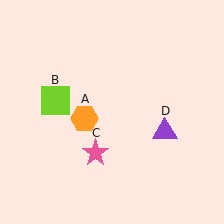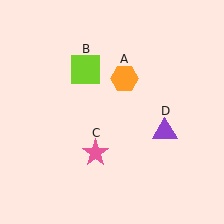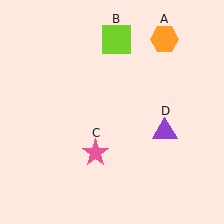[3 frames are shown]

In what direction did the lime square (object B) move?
The lime square (object B) moved up and to the right.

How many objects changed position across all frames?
2 objects changed position: orange hexagon (object A), lime square (object B).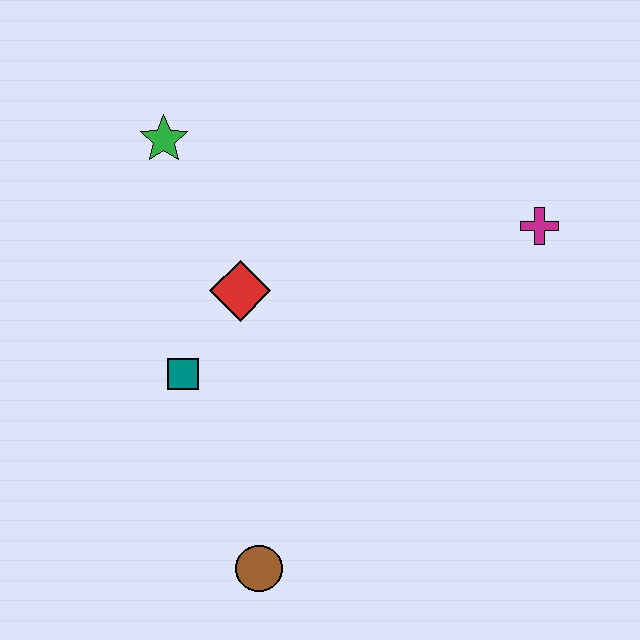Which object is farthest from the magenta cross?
The brown circle is farthest from the magenta cross.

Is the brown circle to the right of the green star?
Yes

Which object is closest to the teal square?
The red diamond is closest to the teal square.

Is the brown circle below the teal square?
Yes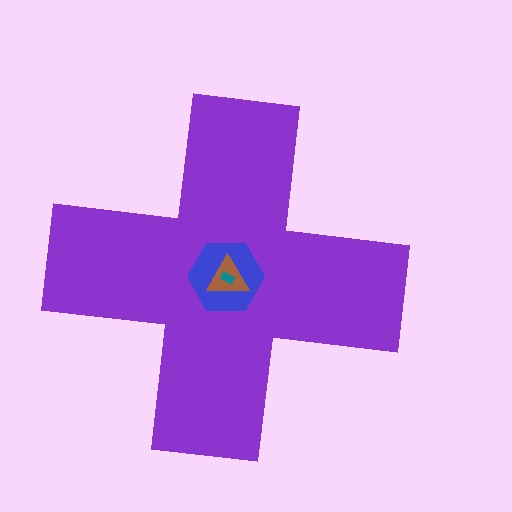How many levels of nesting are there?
4.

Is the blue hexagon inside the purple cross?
Yes.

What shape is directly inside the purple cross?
The blue hexagon.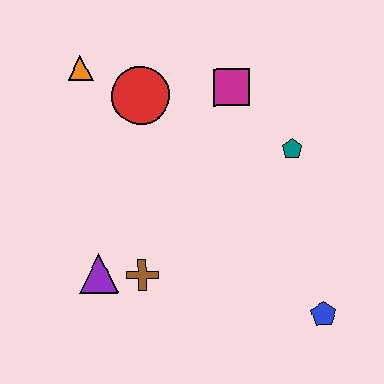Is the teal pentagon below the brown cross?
No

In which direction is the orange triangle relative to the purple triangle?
The orange triangle is above the purple triangle.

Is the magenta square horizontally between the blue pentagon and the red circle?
Yes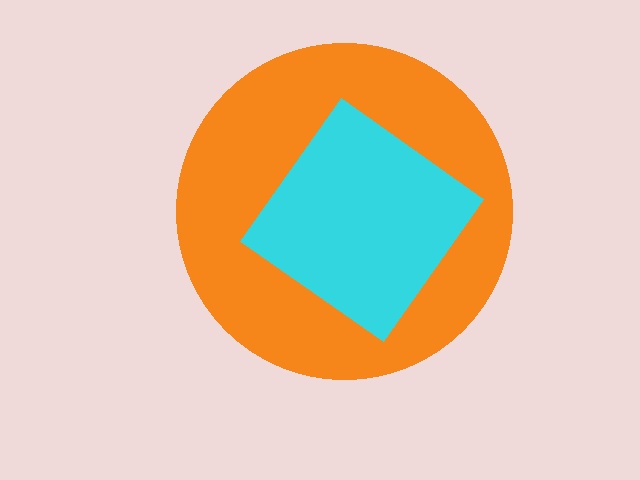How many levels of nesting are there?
2.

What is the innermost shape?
The cyan diamond.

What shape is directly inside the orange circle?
The cyan diamond.